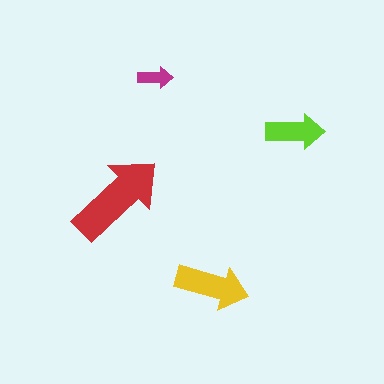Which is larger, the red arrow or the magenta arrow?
The red one.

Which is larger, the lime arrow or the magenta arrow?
The lime one.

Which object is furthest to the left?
The red arrow is leftmost.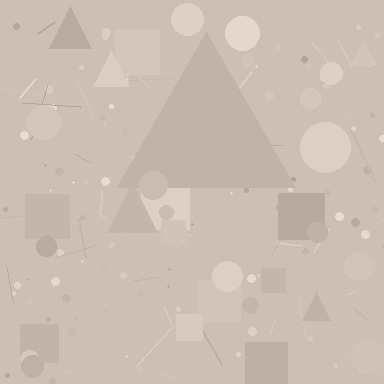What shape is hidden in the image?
A triangle is hidden in the image.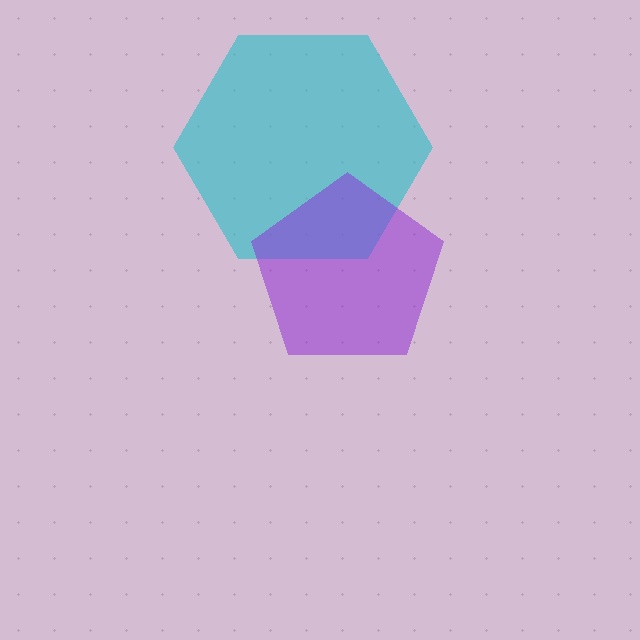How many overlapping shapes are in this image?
There are 2 overlapping shapes in the image.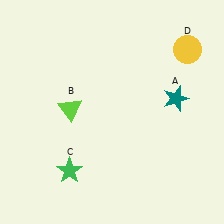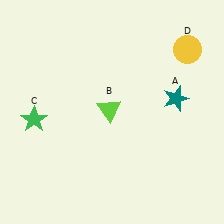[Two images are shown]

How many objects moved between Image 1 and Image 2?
2 objects moved between the two images.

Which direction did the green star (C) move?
The green star (C) moved up.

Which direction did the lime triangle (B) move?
The lime triangle (B) moved right.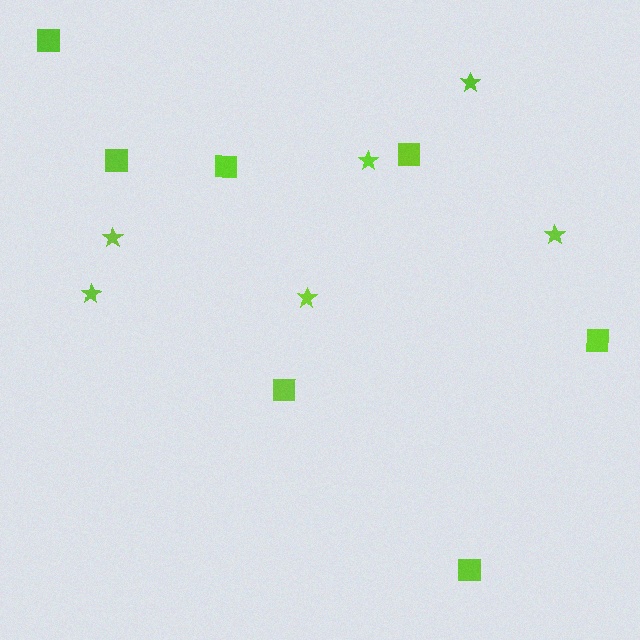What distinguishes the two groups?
There are 2 groups: one group of stars (6) and one group of squares (7).